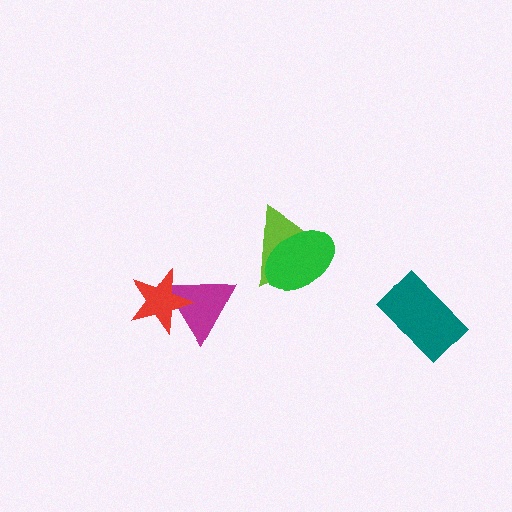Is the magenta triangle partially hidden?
Yes, it is partially covered by another shape.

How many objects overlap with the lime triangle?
1 object overlaps with the lime triangle.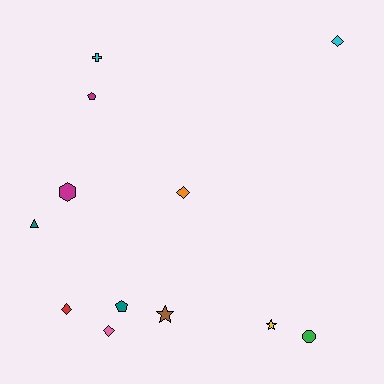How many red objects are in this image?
There is 1 red object.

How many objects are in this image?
There are 12 objects.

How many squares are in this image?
There are no squares.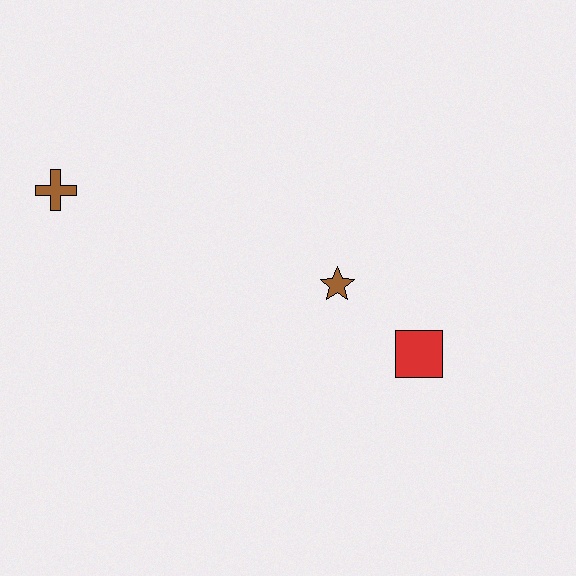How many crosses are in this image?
There is 1 cross.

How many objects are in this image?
There are 3 objects.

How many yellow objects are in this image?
There are no yellow objects.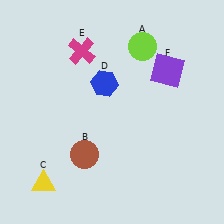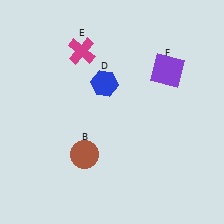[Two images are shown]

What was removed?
The lime circle (A), the yellow triangle (C) were removed in Image 2.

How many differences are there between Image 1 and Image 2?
There are 2 differences between the two images.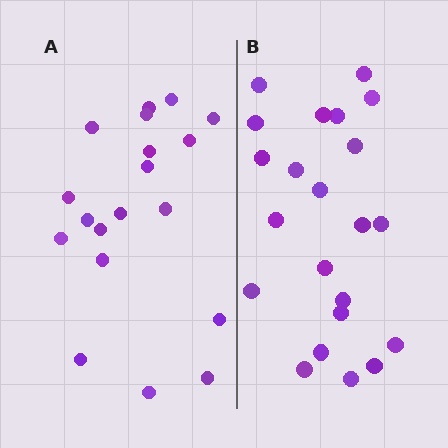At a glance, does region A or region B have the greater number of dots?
Region B (the right region) has more dots.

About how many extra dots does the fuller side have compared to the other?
Region B has just a few more — roughly 2 or 3 more dots than region A.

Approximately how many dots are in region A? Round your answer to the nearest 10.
About 20 dots. (The exact count is 19, which rounds to 20.)